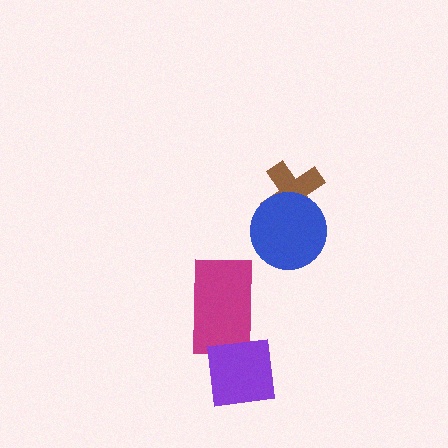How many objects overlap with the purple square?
1 object overlaps with the purple square.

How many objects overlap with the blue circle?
1 object overlaps with the blue circle.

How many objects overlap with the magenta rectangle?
1 object overlaps with the magenta rectangle.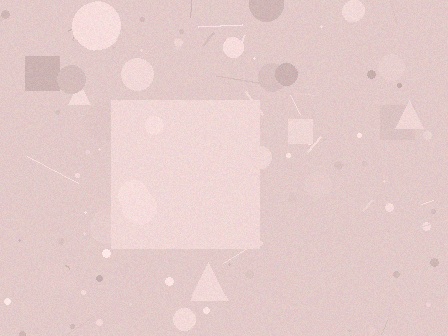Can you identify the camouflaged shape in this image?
The camouflaged shape is a square.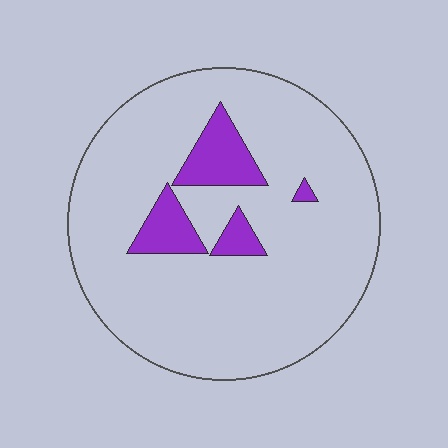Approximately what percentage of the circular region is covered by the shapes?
Approximately 10%.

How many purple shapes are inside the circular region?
4.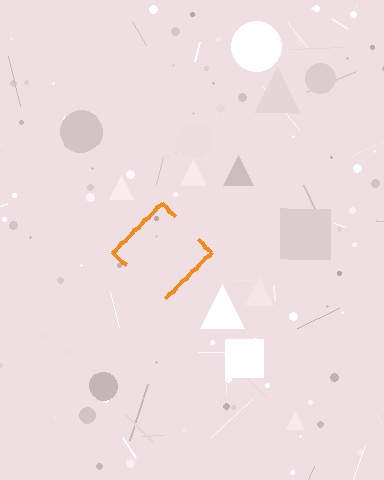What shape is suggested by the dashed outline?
The dashed outline suggests a diamond.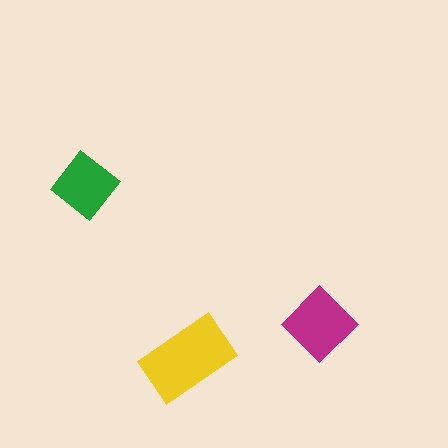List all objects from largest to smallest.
The yellow rectangle, the magenta diamond, the green diamond.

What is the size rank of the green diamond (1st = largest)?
3rd.